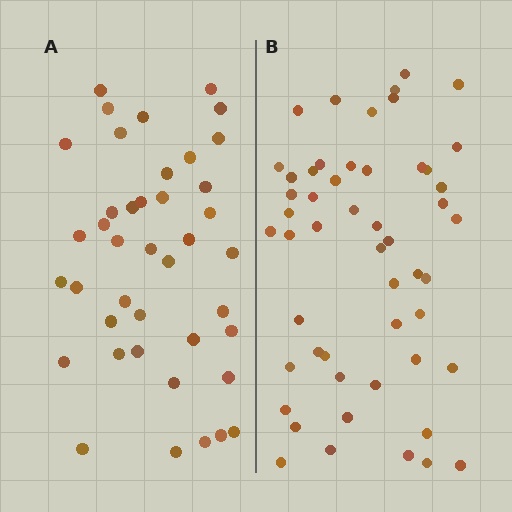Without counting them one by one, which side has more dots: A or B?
Region B (the right region) has more dots.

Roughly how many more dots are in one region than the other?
Region B has roughly 12 or so more dots than region A.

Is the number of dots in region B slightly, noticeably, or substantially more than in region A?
Region B has noticeably more, but not dramatically so. The ratio is roughly 1.3 to 1.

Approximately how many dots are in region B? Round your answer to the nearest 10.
About 50 dots. (The exact count is 52, which rounds to 50.)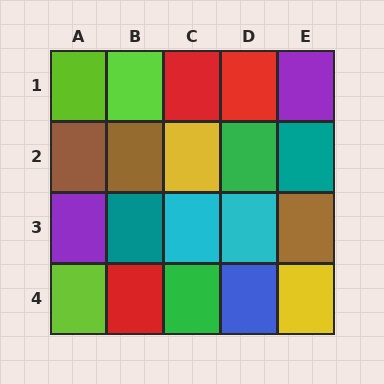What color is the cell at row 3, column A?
Purple.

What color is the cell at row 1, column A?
Lime.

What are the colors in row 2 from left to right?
Brown, brown, yellow, green, teal.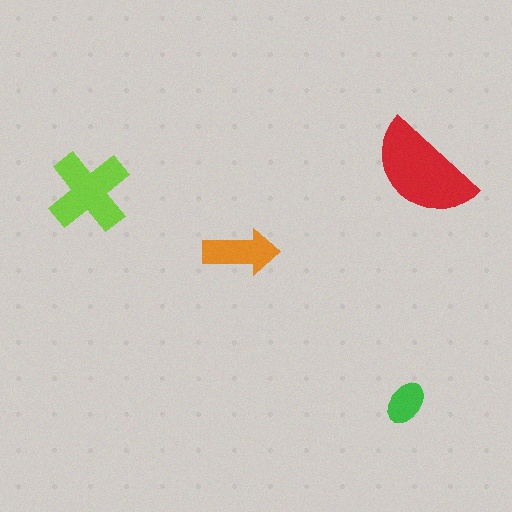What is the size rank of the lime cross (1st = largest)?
2nd.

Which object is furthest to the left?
The lime cross is leftmost.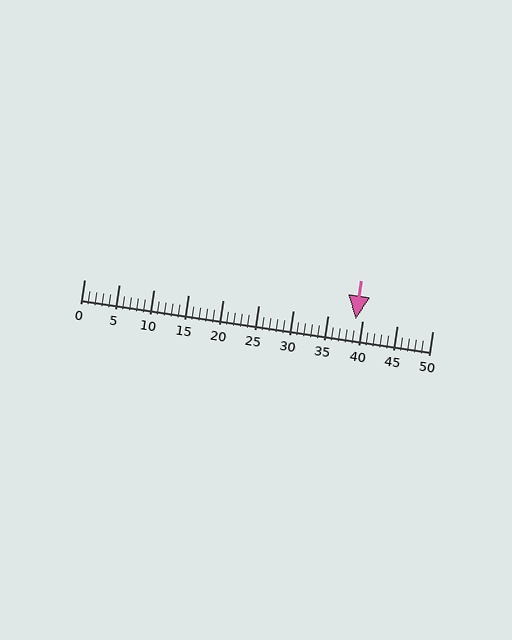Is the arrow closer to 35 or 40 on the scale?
The arrow is closer to 40.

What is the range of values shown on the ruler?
The ruler shows values from 0 to 50.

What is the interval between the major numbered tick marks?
The major tick marks are spaced 5 units apart.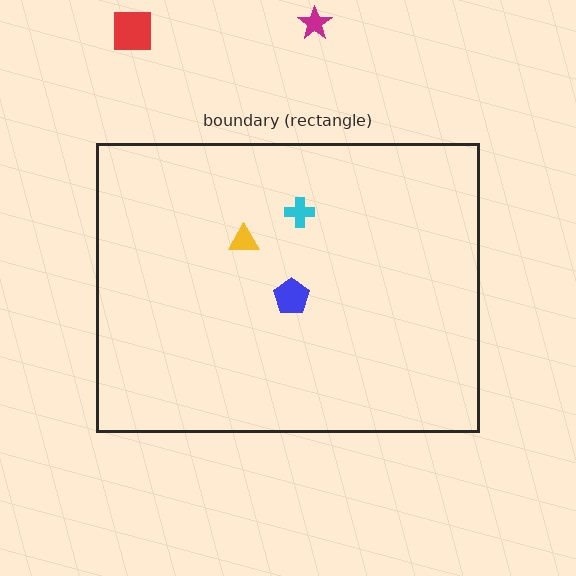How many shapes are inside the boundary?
3 inside, 2 outside.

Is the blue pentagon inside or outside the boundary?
Inside.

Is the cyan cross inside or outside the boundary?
Inside.